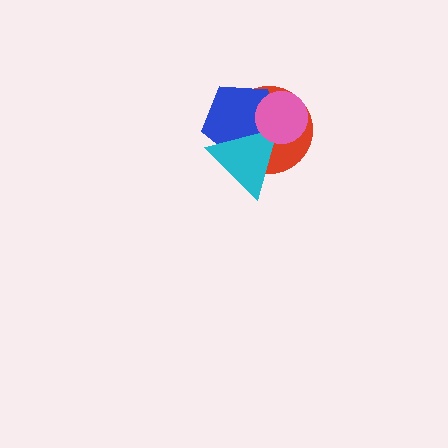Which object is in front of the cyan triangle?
The pink circle is in front of the cyan triangle.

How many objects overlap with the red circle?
3 objects overlap with the red circle.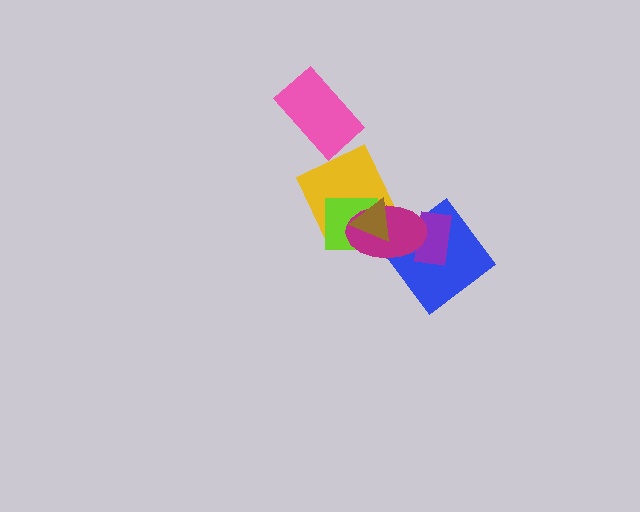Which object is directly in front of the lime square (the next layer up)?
The magenta ellipse is directly in front of the lime square.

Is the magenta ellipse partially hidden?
Yes, it is partially covered by another shape.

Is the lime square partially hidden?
Yes, it is partially covered by another shape.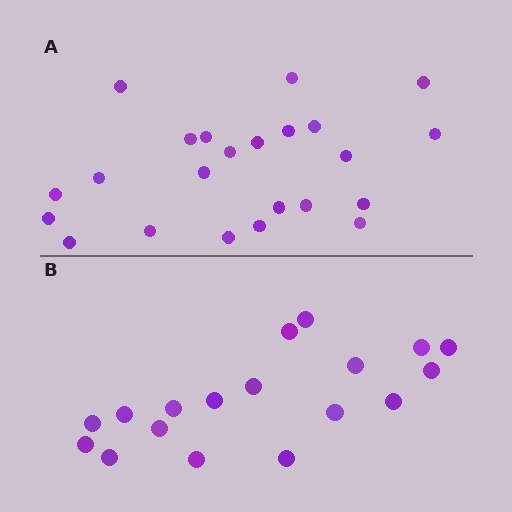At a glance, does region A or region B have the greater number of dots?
Region A (the top region) has more dots.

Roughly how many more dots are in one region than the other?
Region A has about 5 more dots than region B.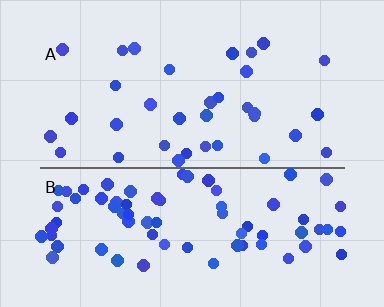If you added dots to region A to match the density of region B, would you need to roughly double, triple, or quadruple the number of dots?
Approximately double.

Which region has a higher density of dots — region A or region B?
B (the bottom).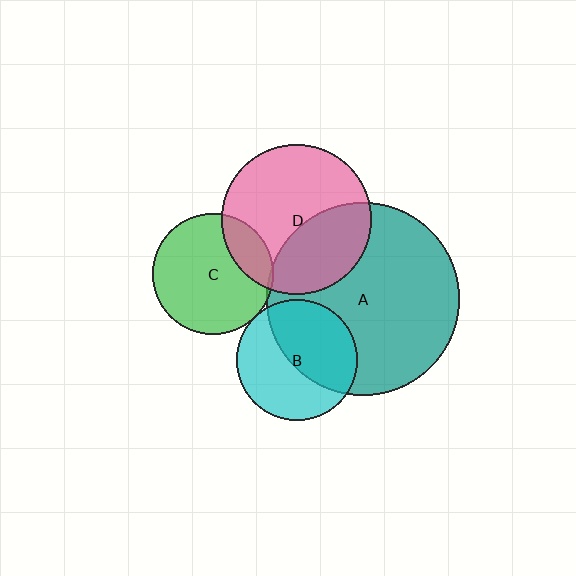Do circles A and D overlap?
Yes.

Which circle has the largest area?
Circle A (teal).